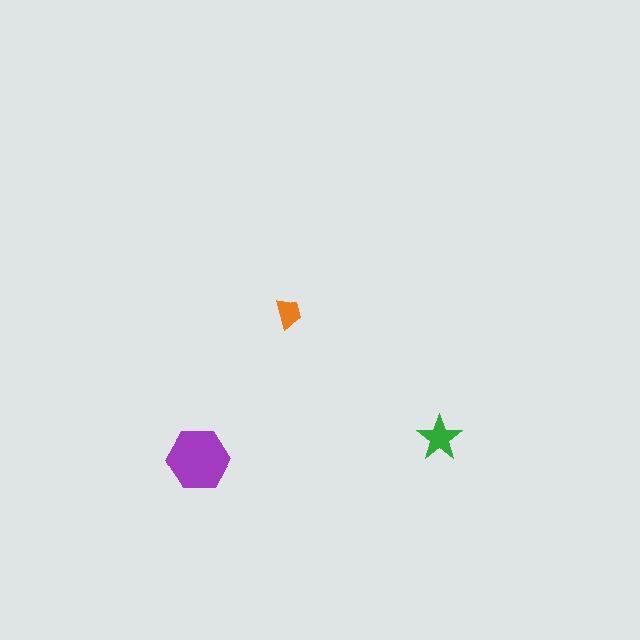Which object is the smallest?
The orange trapezoid.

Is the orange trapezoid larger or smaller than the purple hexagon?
Smaller.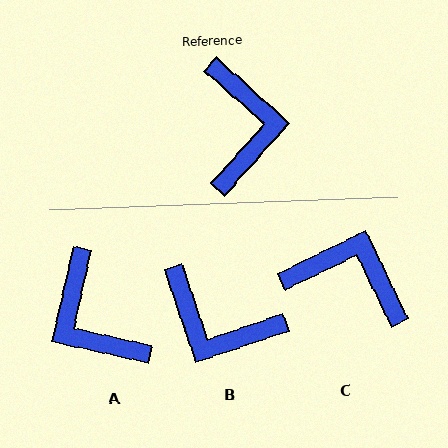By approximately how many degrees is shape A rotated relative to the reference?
Approximately 151 degrees clockwise.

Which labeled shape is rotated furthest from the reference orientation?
A, about 151 degrees away.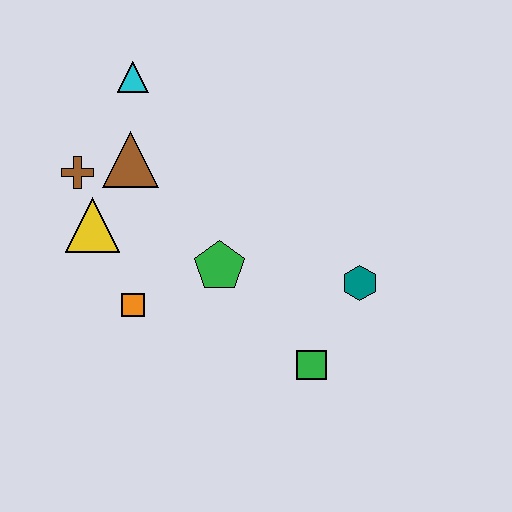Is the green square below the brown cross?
Yes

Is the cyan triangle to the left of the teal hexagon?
Yes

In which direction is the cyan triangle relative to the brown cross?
The cyan triangle is above the brown cross.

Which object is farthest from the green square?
The cyan triangle is farthest from the green square.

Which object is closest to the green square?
The teal hexagon is closest to the green square.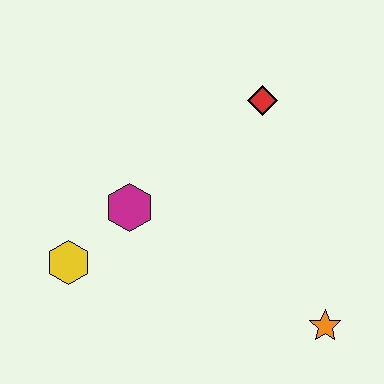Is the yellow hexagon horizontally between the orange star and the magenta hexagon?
No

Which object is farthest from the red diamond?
The yellow hexagon is farthest from the red diamond.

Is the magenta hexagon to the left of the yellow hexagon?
No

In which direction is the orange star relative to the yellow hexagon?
The orange star is to the right of the yellow hexagon.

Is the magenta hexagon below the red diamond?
Yes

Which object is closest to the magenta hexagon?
The yellow hexagon is closest to the magenta hexagon.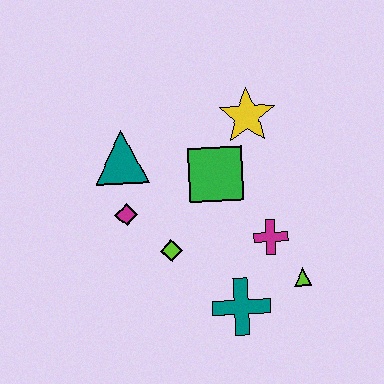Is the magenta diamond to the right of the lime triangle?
No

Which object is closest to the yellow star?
The green square is closest to the yellow star.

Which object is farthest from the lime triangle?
The teal triangle is farthest from the lime triangle.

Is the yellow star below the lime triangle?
No